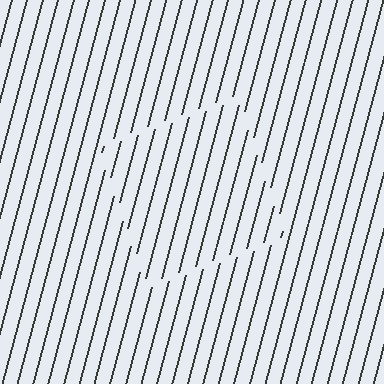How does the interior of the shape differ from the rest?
The interior of the shape contains the same grating, shifted by half a period — the contour is defined by the phase discontinuity where line-ends from the inner and outer gratings abut.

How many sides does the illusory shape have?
4 sides — the line-ends trace a square.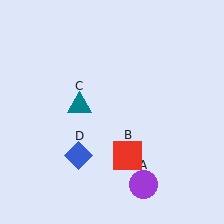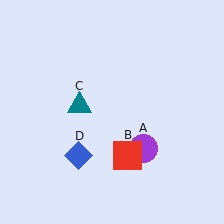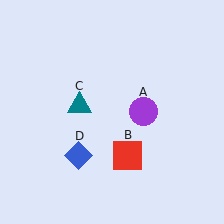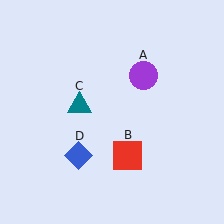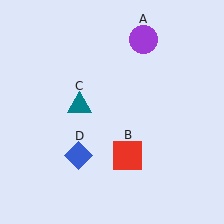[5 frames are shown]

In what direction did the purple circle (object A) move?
The purple circle (object A) moved up.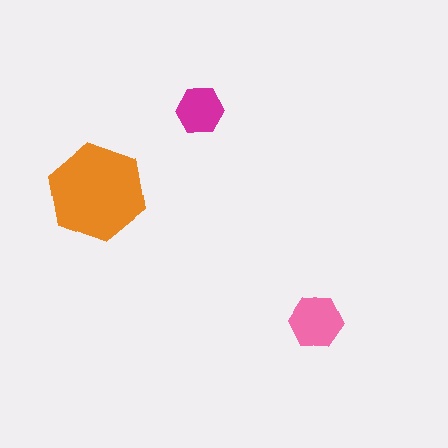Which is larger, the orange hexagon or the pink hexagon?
The orange one.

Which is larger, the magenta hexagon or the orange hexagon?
The orange one.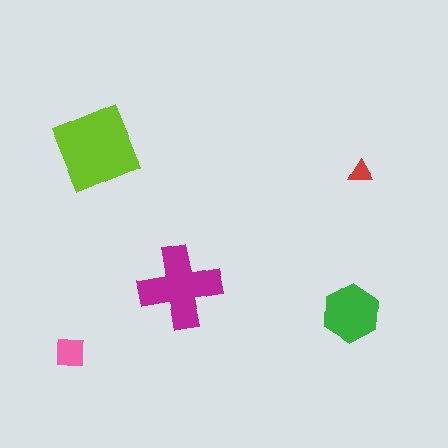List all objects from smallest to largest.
The red triangle, the pink square, the green hexagon, the magenta cross, the lime diamond.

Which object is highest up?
The lime diamond is topmost.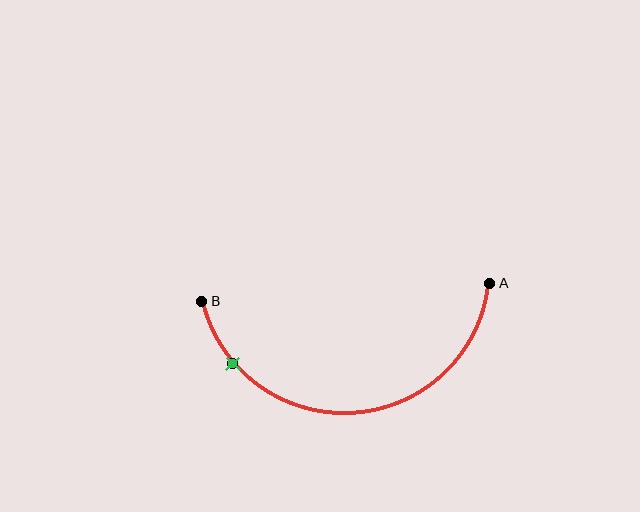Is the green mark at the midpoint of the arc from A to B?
No. The green mark lies on the arc but is closer to endpoint B. The arc midpoint would be at the point on the curve equidistant along the arc from both A and B.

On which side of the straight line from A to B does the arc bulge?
The arc bulges below the straight line connecting A and B.